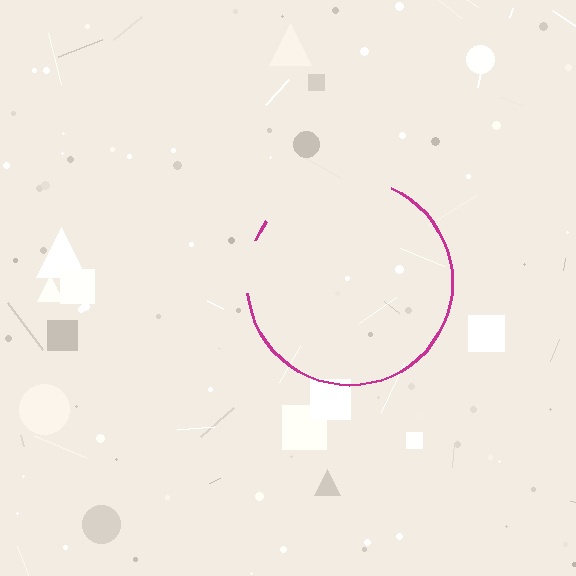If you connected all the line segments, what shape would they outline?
They would outline a circle.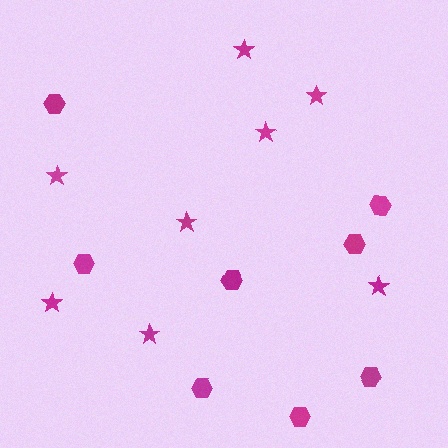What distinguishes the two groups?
There are 2 groups: one group of hexagons (8) and one group of stars (8).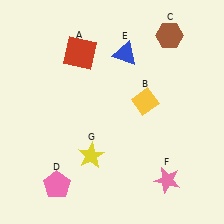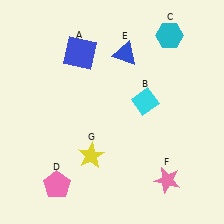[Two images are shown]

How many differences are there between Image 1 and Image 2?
There are 3 differences between the two images.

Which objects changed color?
A changed from red to blue. B changed from yellow to cyan. C changed from brown to cyan.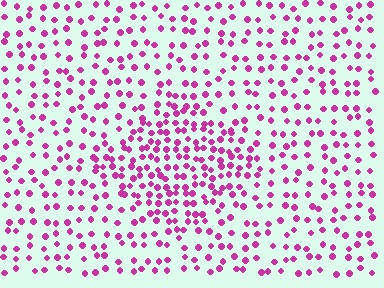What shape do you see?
I see a diamond.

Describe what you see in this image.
The image contains small magenta elements arranged at two different densities. A diamond-shaped region is visible where the elements are more densely packed than the surrounding area.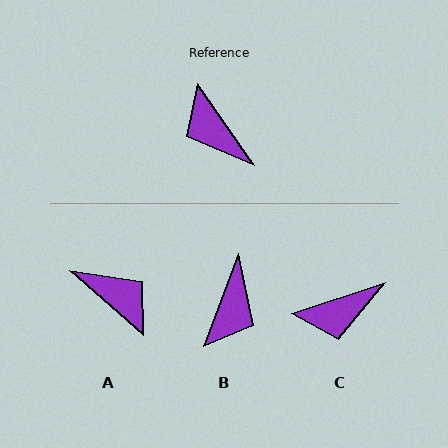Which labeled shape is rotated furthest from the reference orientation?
A, about 166 degrees away.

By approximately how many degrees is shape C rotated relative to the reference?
Approximately 73 degrees counter-clockwise.